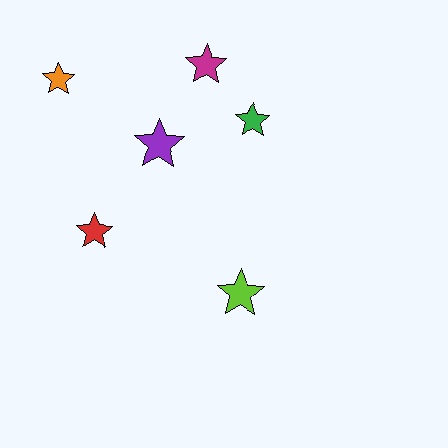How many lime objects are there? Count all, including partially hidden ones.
There is 1 lime object.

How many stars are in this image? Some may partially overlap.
There are 6 stars.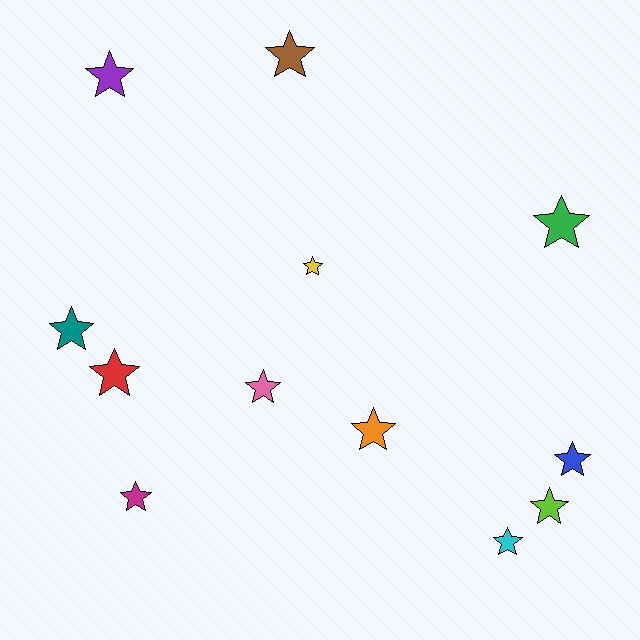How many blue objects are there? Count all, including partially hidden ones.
There is 1 blue object.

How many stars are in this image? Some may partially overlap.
There are 12 stars.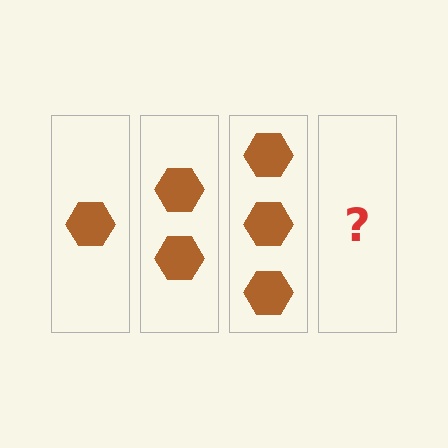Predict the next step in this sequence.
The next step is 4 hexagons.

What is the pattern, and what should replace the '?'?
The pattern is that each step adds one more hexagon. The '?' should be 4 hexagons.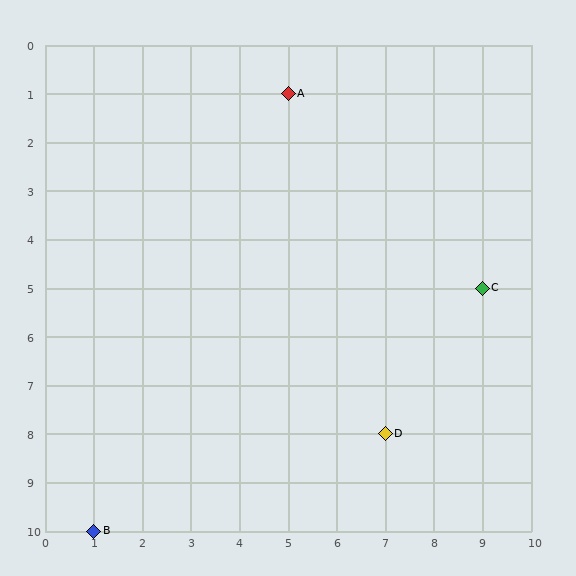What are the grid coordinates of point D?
Point D is at grid coordinates (7, 8).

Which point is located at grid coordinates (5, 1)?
Point A is at (5, 1).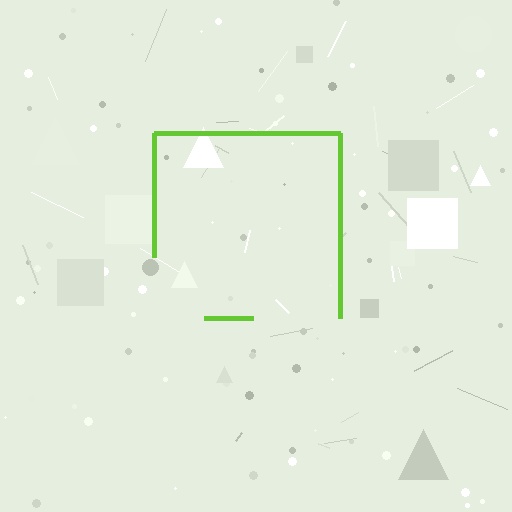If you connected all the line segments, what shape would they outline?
They would outline a square.